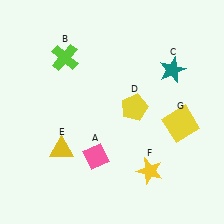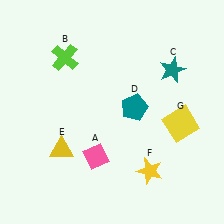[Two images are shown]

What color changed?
The pentagon (D) changed from yellow in Image 1 to teal in Image 2.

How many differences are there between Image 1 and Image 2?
There is 1 difference between the two images.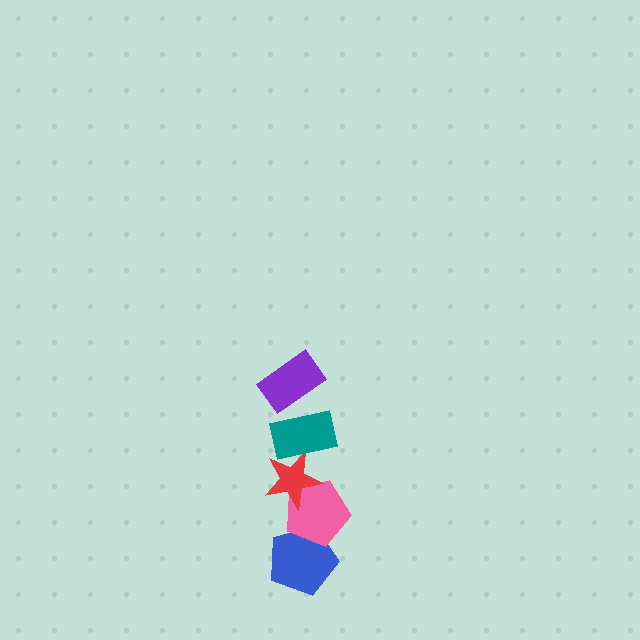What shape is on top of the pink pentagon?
The red star is on top of the pink pentagon.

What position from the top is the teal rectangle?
The teal rectangle is 2nd from the top.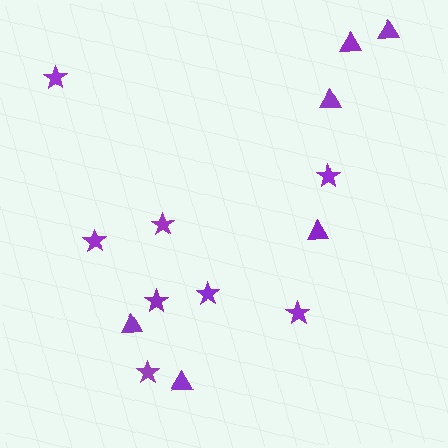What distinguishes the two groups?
There are 2 groups: one group of triangles (6) and one group of stars (8).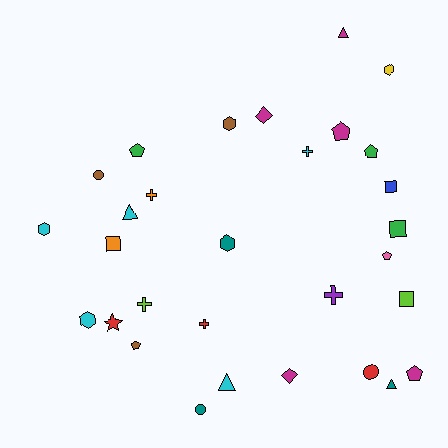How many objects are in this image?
There are 30 objects.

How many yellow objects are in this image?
There is 1 yellow object.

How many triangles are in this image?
There are 4 triangles.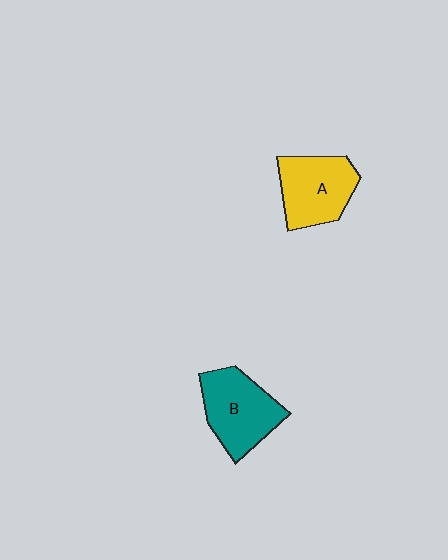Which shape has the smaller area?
Shape A (yellow).